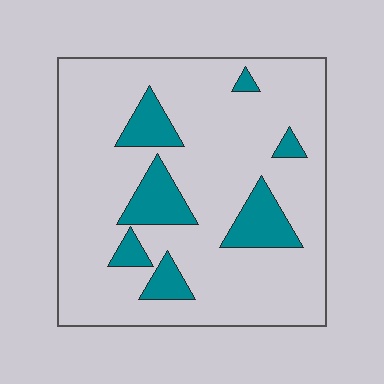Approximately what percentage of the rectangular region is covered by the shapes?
Approximately 15%.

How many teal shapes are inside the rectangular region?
7.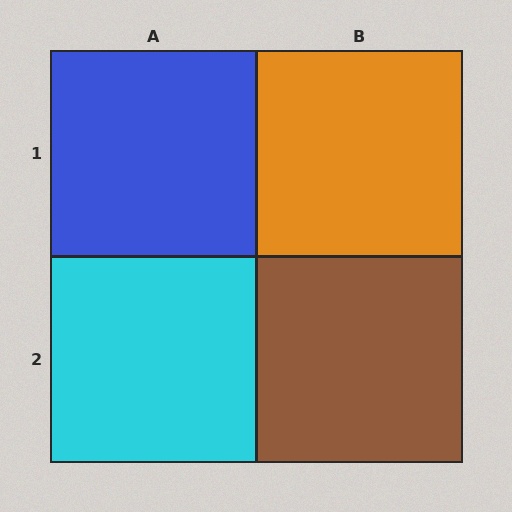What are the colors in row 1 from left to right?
Blue, orange.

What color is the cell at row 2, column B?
Brown.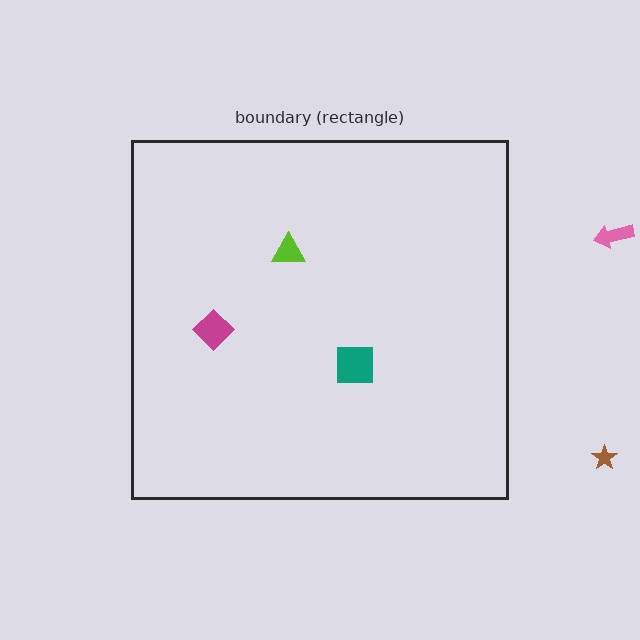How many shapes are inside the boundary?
3 inside, 2 outside.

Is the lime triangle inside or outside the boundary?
Inside.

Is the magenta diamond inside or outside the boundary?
Inside.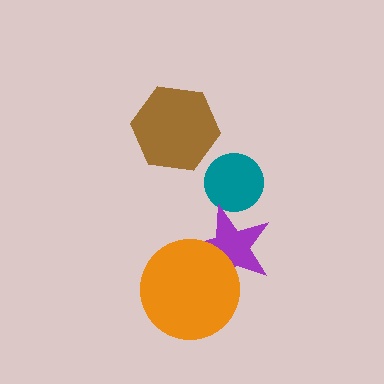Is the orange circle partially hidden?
No, no other shape covers it.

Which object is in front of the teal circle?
The purple star is in front of the teal circle.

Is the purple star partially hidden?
Yes, it is partially covered by another shape.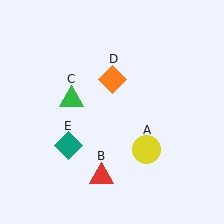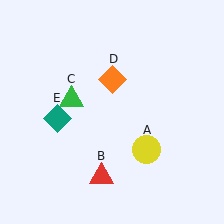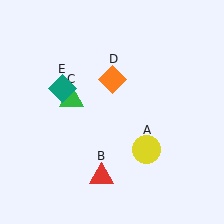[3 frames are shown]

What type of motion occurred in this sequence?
The teal diamond (object E) rotated clockwise around the center of the scene.